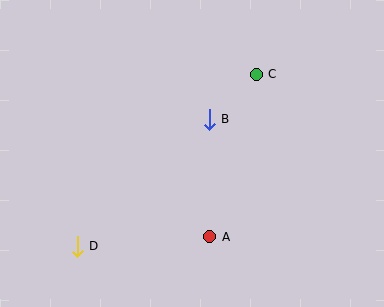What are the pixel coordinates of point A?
Point A is at (210, 237).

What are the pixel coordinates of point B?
Point B is at (209, 119).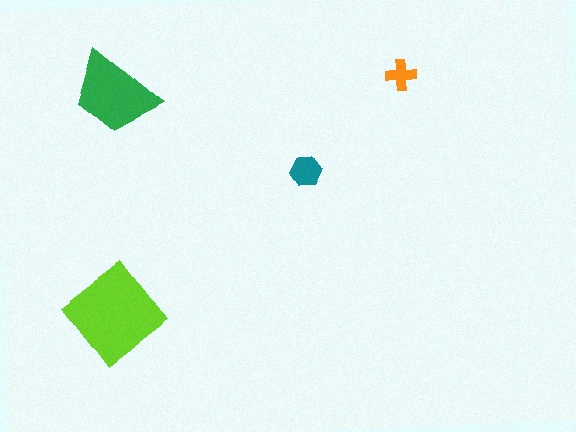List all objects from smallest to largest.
The orange cross, the teal hexagon, the green trapezoid, the lime diamond.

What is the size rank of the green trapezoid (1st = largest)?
2nd.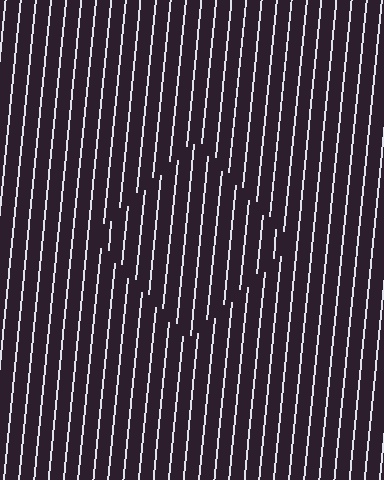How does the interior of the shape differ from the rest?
The interior of the shape contains the same grating, shifted by half a period — the contour is defined by the phase discontinuity where line-ends from the inner and outer gratings abut.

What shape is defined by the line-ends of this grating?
An illusory square. The interior of the shape contains the same grating, shifted by half a period — the contour is defined by the phase discontinuity where line-ends from the inner and outer gratings abut.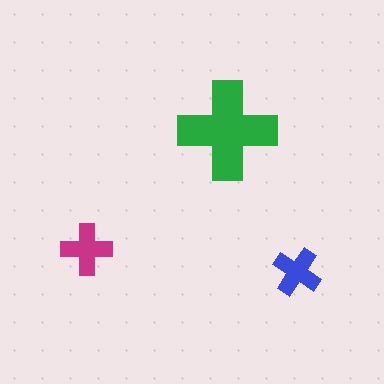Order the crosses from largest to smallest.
the green one, the magenta one, the blue one.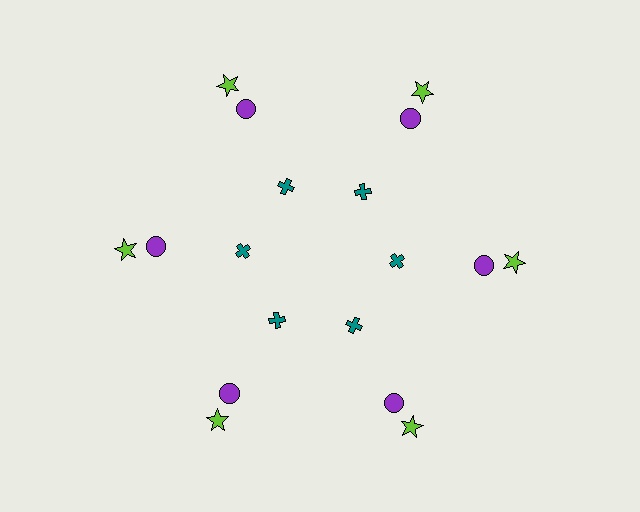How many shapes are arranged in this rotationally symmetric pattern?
There are 18 shapes, arranged in 6 groups of 3.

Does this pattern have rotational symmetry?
Yes, this pattern has 6-fold rotational symmetry. It looks the same after rotating 60 degrees around the center.